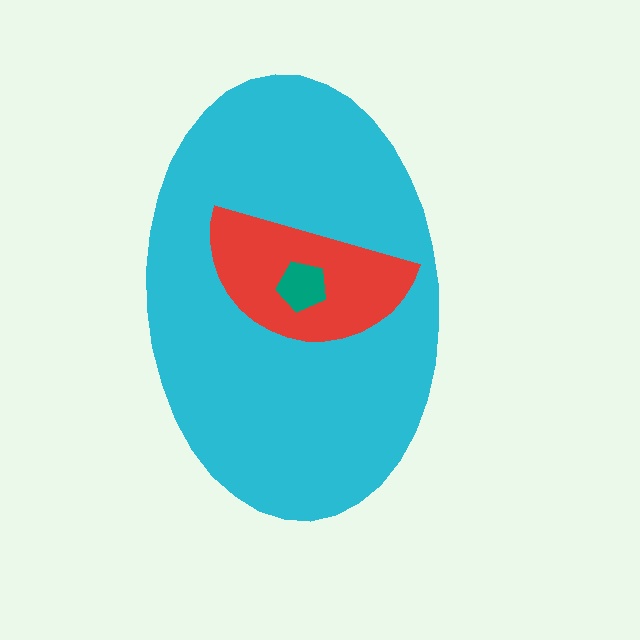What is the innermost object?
The teal pentagon.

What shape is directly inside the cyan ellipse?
The red semicircle.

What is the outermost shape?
The cyan ellipse.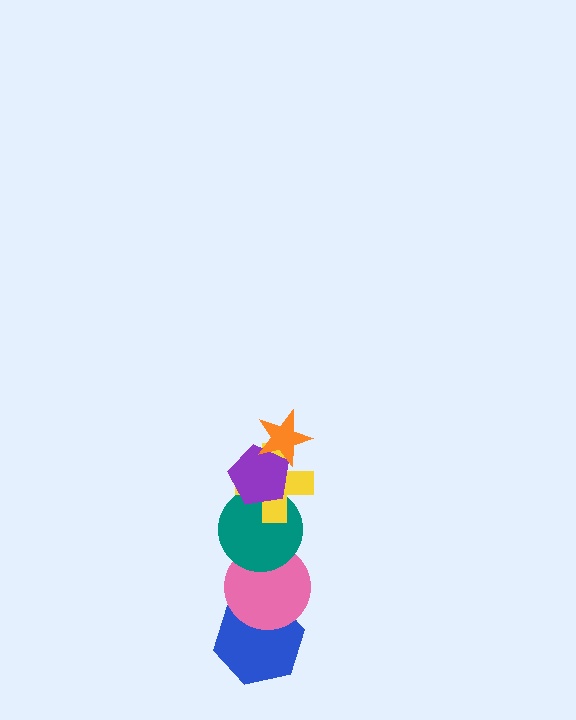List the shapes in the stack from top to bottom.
From top to bottom: the orange star, the purple pentagon, the yellow cross, the teal circle, the pink circle, the blue hexagon.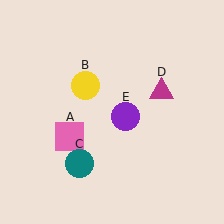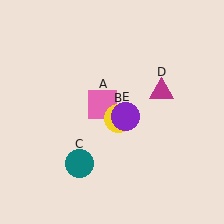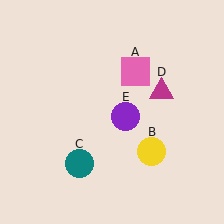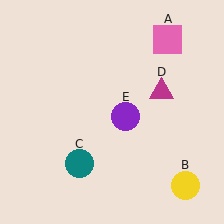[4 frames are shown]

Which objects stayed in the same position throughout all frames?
Teal circle (object C) and magenta triangle (object D) and purple circle (object E) remained stationary.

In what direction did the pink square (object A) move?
The pink square (object A) moved up and to the right.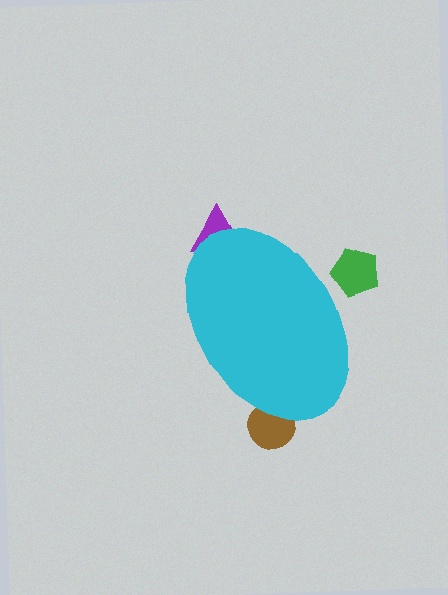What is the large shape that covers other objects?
A cyan ellipse.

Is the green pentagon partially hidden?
Yes, the green pentagon is partially hidden behind the cyan ellipse.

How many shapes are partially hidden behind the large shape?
3 shapes are partially hidden.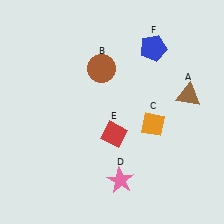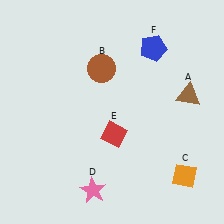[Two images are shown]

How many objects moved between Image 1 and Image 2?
2 objects moved between the two images.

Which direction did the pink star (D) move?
The pink star (D) moved left.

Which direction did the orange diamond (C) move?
The orange diamond (C) moved down.